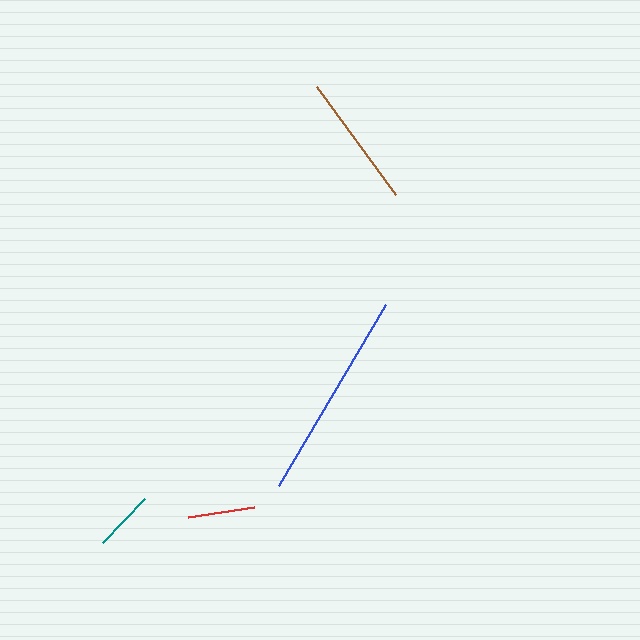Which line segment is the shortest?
The teal line is the shortest at approximately 61 pixels.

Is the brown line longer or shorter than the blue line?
The blue line is longer than the brown line.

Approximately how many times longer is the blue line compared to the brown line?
The blue line is approximately 1.6 times the length of the brown line.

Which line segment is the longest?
The blue line is the longest at approximately 211 pixels.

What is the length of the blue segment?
The blue segment is approximately 211 pixels long.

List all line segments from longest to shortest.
From longest to shortest: blue, brown, red, teal.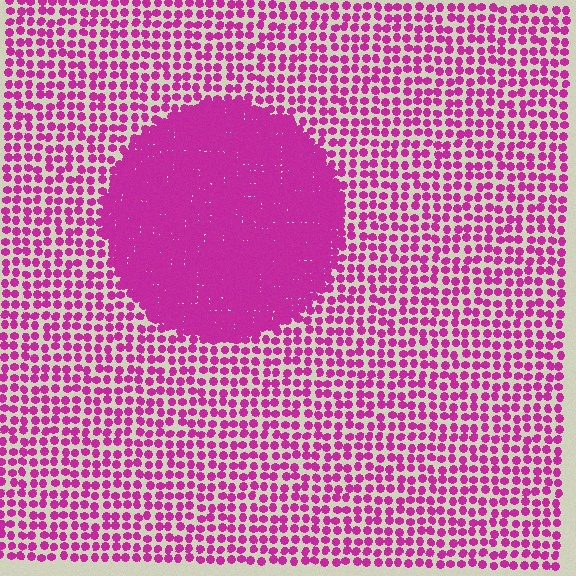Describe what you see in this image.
The image contains small magenta elements arranged at two different densities. A circle-shaped region is visible where the elements are more densely packed than the surrounding area.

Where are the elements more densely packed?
The elements are more densely packed inside the circle boundary.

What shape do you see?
I see a circle.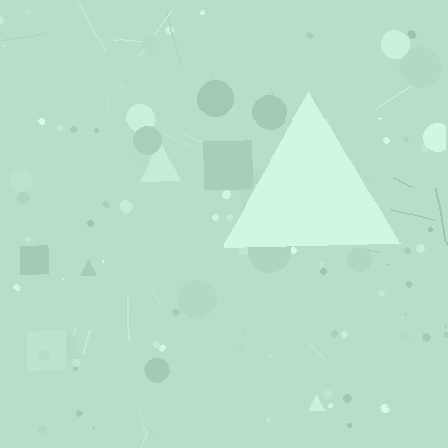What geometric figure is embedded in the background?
A triangle is embedded in the background.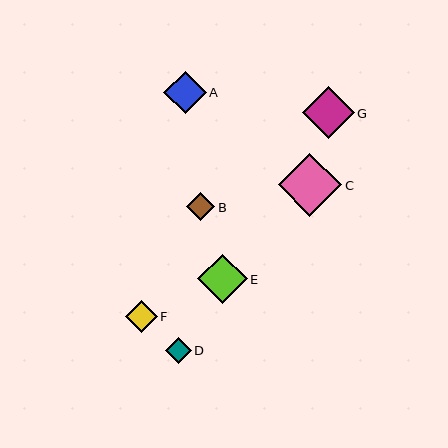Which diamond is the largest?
Diamond C is the largest with a size of approximately 63 pixels.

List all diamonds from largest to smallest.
From largest to smallest: C, G, E, A, F, B, D.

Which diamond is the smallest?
Diamond D is the smallest with a size of approximately 26 pixels.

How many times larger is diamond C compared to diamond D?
Diamond C is approximately 2.4 times the size of diamond D.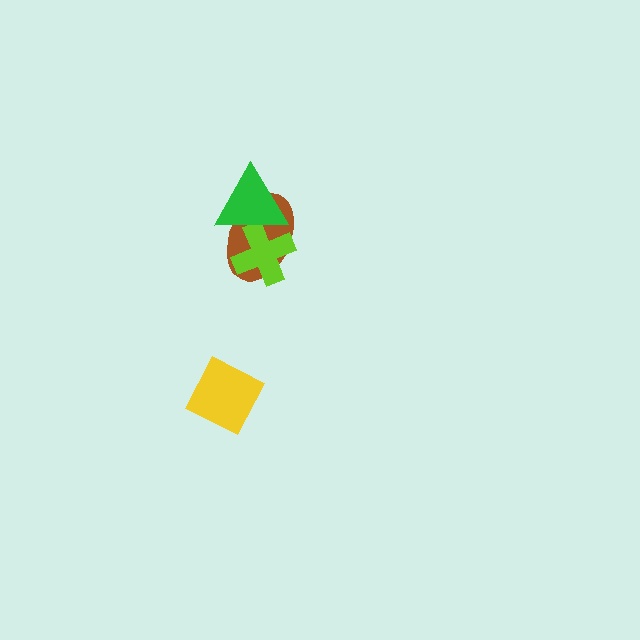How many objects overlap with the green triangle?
2 objects overlap with the green triangle.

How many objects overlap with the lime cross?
2 objects overlap with the lime cross.